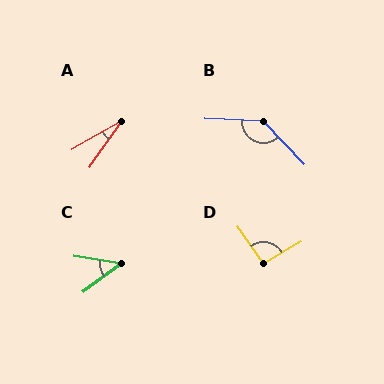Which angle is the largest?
B, at approximately 136 degrees.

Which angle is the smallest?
A, at approximately 26 degrees.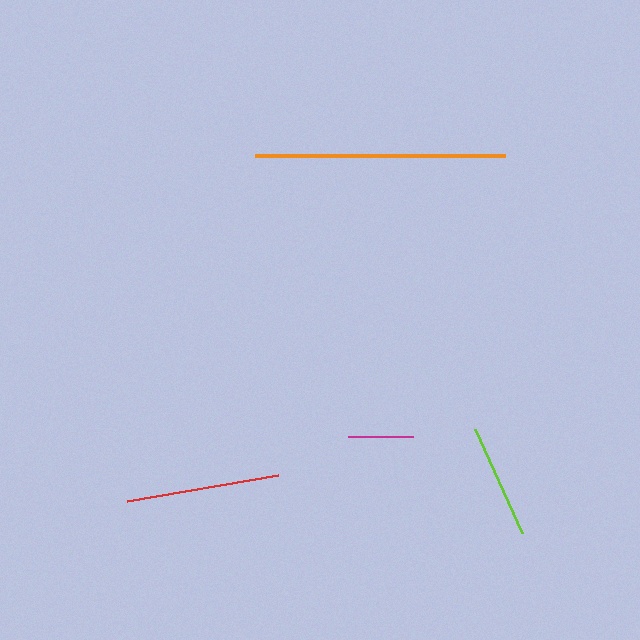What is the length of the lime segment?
The lime segment is approximately 114 pixels long.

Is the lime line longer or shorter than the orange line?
The orange line is longer than the lime line.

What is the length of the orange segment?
The orange segment is approximately 251 pixels long.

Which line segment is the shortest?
The magenta line is the shortest at approximately 65 pixels.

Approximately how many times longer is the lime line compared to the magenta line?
The lime line is approximately 1.7 times the length of the magenta line.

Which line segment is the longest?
The orange line is the longest at approximately 251 pixels.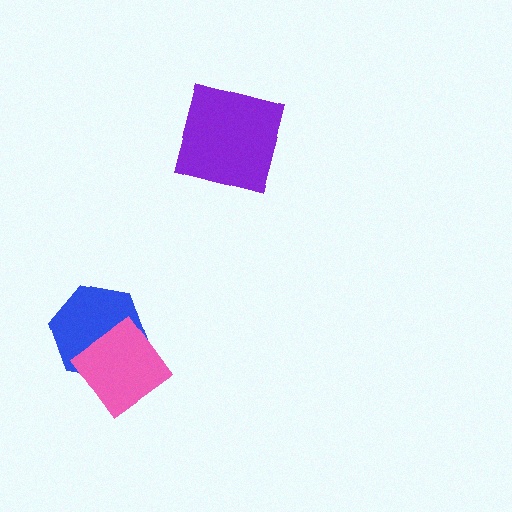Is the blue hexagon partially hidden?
Yes, it is partially covered by another shape.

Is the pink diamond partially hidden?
No, no other shape covers it.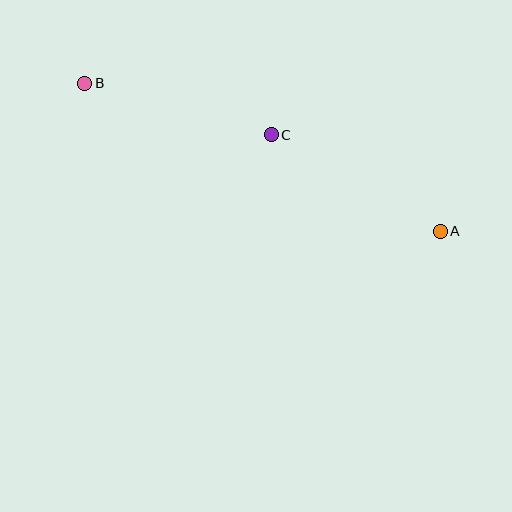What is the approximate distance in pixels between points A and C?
The distance between A and C is approximately 195 pixels.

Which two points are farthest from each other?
Points A and B are farthest from each other.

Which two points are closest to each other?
Points B and C are closest to each other.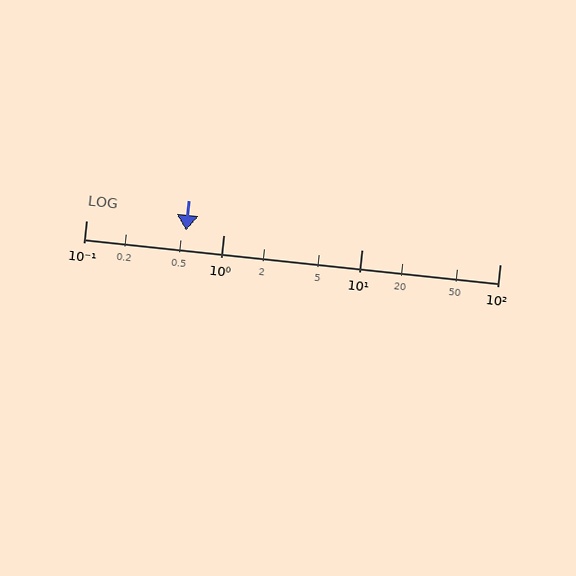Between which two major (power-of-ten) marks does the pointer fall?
The pointer is between 0.1 and 1.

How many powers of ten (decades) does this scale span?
The scale spans 3 decades, from 0.1 to 100.